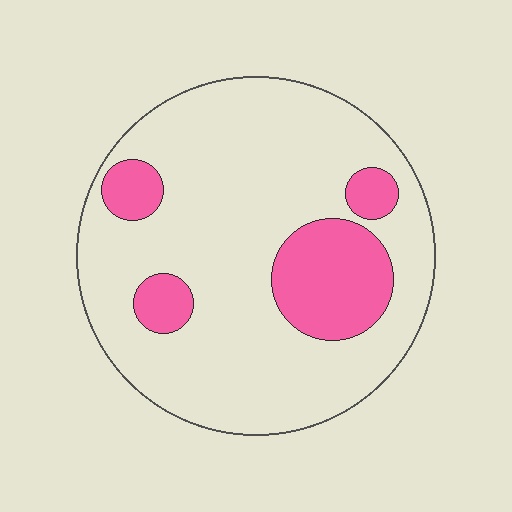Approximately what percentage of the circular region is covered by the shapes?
Approximately 20%.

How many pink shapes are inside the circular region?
4.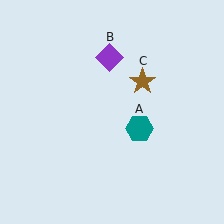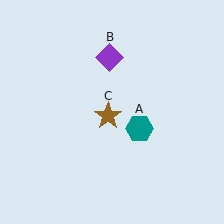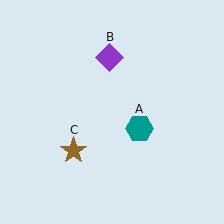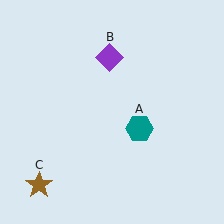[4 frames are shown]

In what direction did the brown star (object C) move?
The brown star (object C) moved down and to the left.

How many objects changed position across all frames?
1 object changed position: brown star (object C).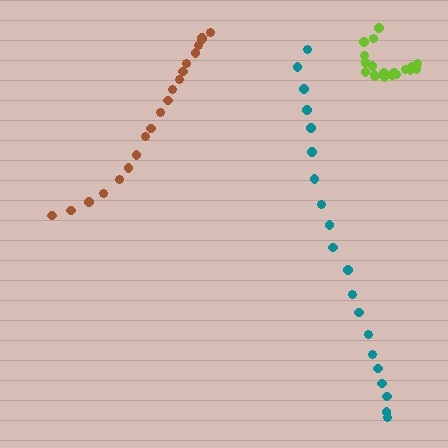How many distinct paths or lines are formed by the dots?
There are 3 distinct paths.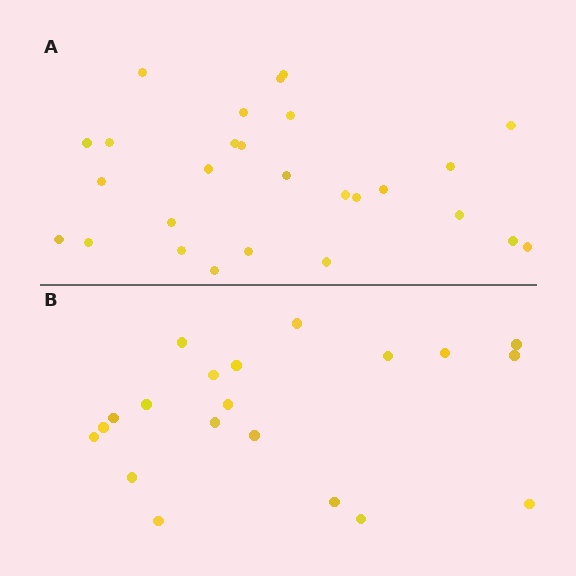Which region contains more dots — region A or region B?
Region A (the top region) has more dots.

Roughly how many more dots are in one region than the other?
Region A has roughly 8 or so more dots than region B.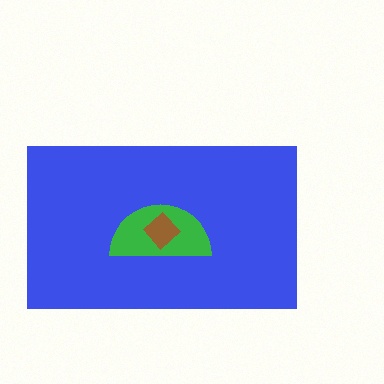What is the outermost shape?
The blue rectangle.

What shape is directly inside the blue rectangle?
The green semicircle.